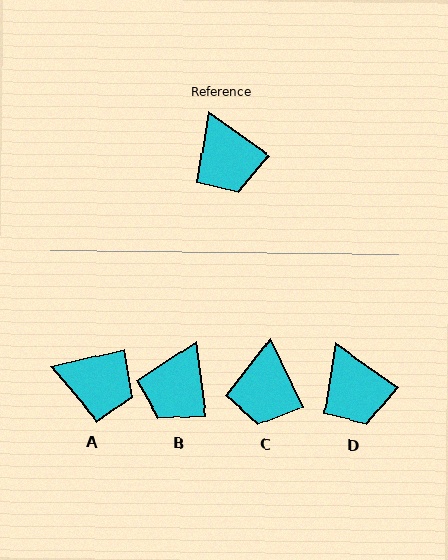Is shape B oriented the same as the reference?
No, it is off by about 48 degrees.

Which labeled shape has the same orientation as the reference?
D.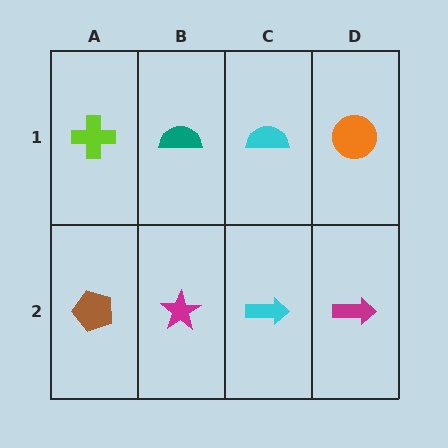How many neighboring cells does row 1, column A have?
2.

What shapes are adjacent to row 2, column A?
A lime cross (row 1, column A), a magenta star (row 2, column B).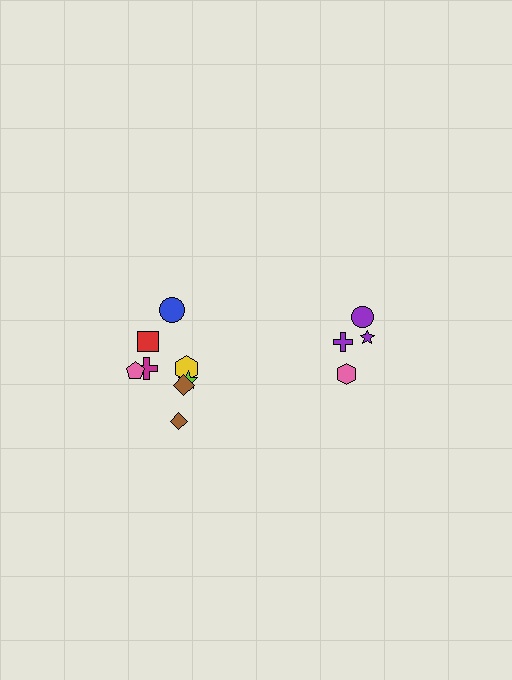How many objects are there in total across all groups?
There are 12 objects.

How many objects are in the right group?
There are 4 objects.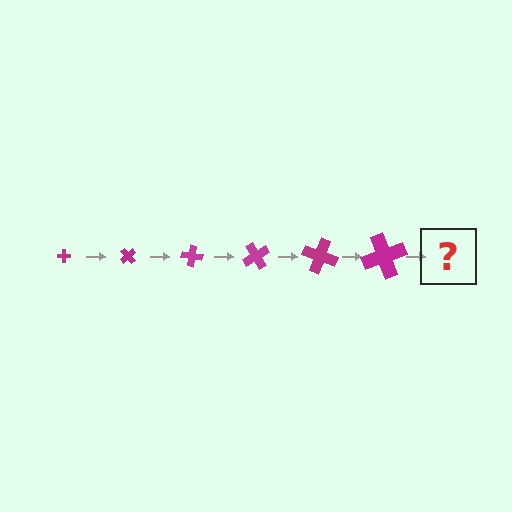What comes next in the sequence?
The next element should be a cross, larger than the previous one and rotated 300 degrees from the start.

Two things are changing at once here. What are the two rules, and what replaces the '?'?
The two rules are that the cross grows larger each step and it rotates 50 degrees each step. The '?' should be a cross, larger than the previous one and rotated 300 degrees from the start.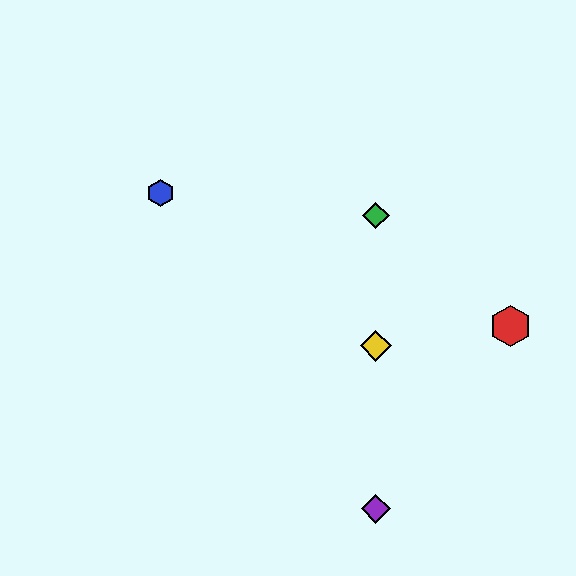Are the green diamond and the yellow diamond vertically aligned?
Yes, both are at x≈376.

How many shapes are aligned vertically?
3 shapes (the green diamond, the yellow diamond, the purple diamond) are aligned vertically.